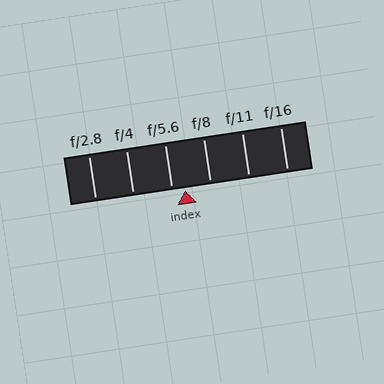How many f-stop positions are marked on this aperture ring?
There are 6 f-stop positions marked.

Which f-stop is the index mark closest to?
The index mark is closest to f/5.6.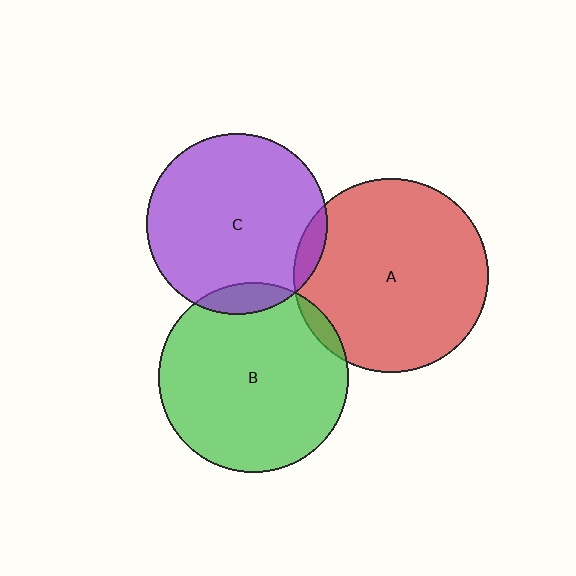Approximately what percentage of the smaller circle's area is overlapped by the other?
Approximately 5%.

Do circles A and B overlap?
Yes.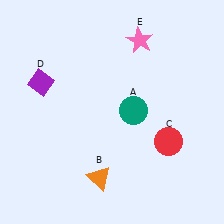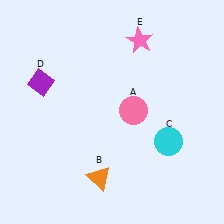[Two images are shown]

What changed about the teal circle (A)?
In Image 1, A is teal. In Image 2, it changed to pink.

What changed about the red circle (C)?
In Image 1, C is red. In Image 2, it changed to cyan.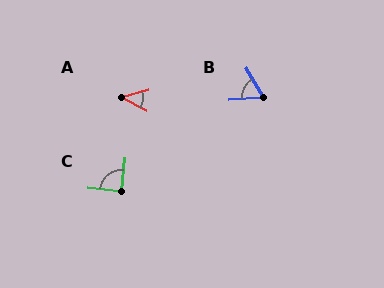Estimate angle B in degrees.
Approximately 64 degrees.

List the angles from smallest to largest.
A (43°), B (64°), C (90°).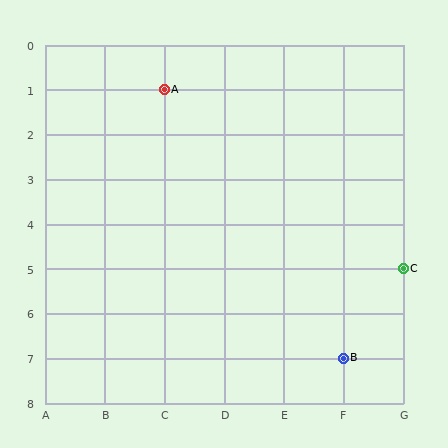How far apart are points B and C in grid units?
Points B and C are 1 column and 2 rows apart (about 2.2 grid units diagonally).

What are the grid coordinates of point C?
Point C is at grid coordinates (G, 5).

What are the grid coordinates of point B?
Point B is at grid coordinates (F, 7).